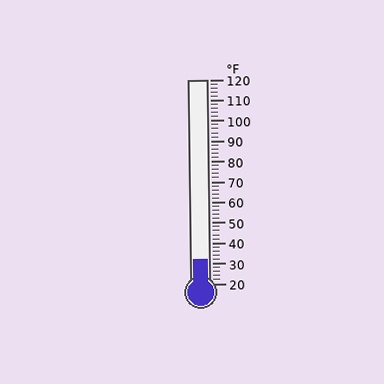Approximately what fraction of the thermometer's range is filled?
The thermometer is filled to approximately 10% of its range.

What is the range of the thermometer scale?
The thermometer scale ranges from 20°F to 120°F.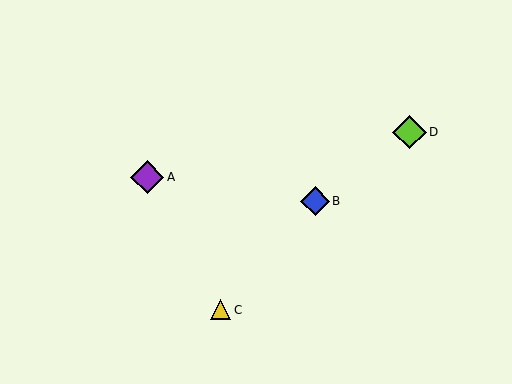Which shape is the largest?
The lime diamond (labeled D) is the largest.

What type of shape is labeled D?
Shape D is a lime diamond.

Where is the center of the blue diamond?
The center of the blue diamond is at (315, 201).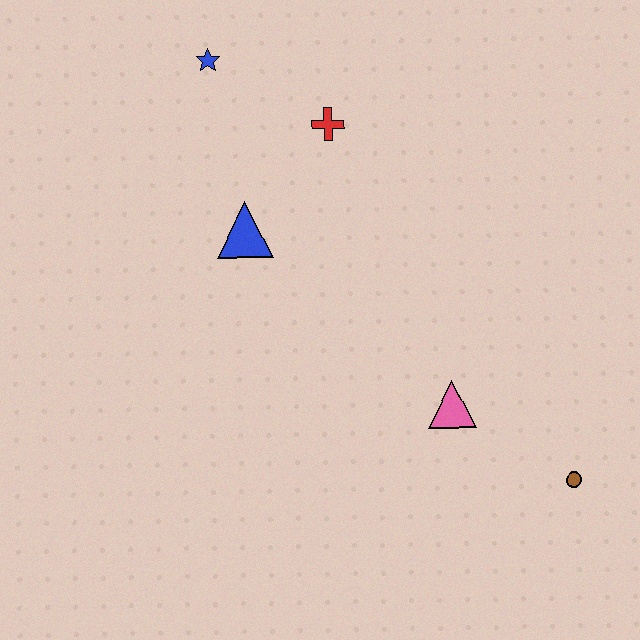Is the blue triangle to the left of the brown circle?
Yes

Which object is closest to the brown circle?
The pink triangle is closest to the brown circle.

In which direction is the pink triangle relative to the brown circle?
The pink triangle is to the left of the brown circle.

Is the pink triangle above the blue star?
No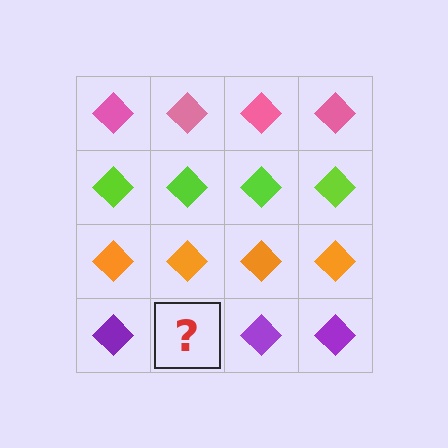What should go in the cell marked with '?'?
The missing cell should contain a purple diamond.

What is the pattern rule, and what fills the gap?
The rule is that each row has a consistent color. The gap should be filled with a purple diamond.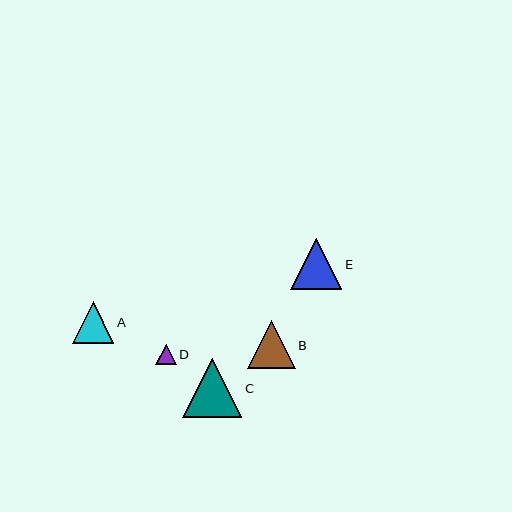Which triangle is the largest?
Triangle C is the largest with a size of approximately 59 pixels.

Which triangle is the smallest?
Triangle D is the smallest with a size of approximately 20 pixels.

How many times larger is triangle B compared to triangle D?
Triangle B is approximately 2.4 times the size of triangle D.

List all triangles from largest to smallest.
From largest to smallest: C, E, B, A, D.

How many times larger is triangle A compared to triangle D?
Triangle A is approximately 2.0 times the size of triangle D.